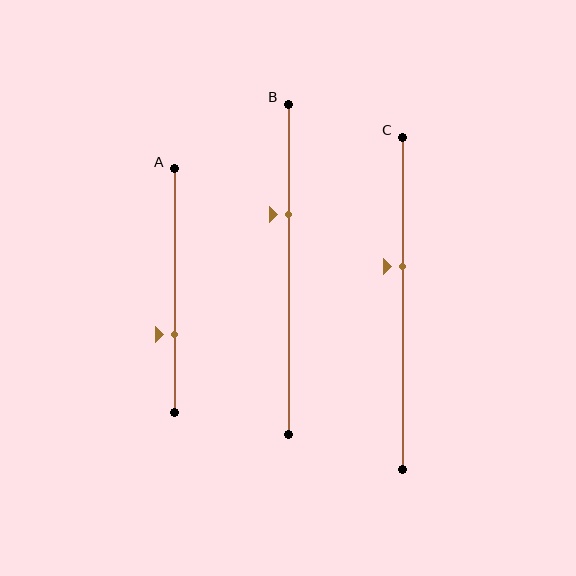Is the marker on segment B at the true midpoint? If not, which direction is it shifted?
No, the marker on segment B is shifted upward by about 17% of the segment length.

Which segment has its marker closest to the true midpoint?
Segment C has its marker closest to the true midpoint.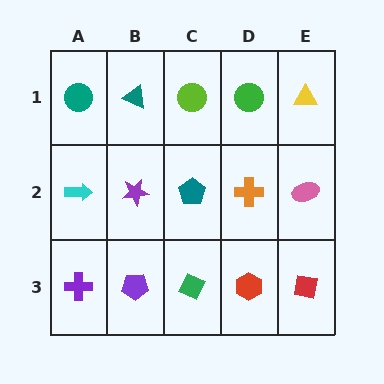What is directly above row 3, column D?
An orange cross.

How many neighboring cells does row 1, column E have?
2.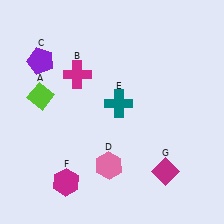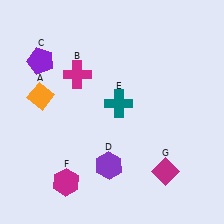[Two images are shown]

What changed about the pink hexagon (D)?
In Image 1, D is pink. In Image 2, it changed to purple.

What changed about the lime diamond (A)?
In Image 1, A is lime. In Image 2, it changed to orange.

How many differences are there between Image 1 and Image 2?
There are 2 differences between the two images.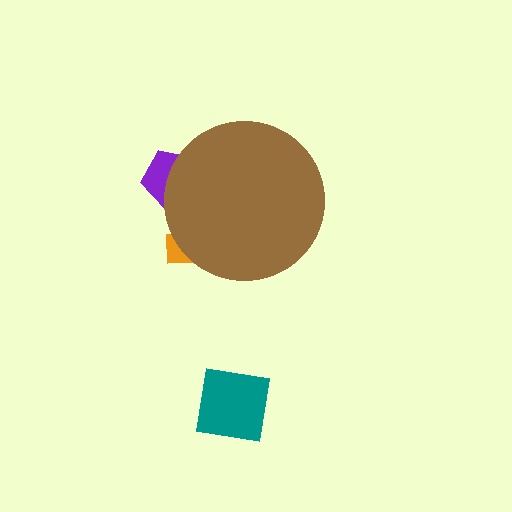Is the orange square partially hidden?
Yes, the orange square is partially hidden behind the brown circle.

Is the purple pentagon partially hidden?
Yes, the purple pentagon is partially hidden behind the brown circle.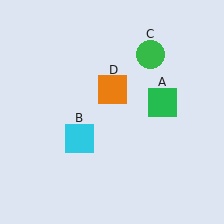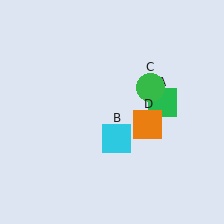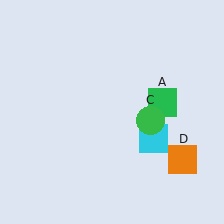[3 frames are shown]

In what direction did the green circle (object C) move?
The green circle (object C) moved down.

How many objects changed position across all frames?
3 objects changed position: cyan square (object B), green circle (object C), orange square (object D).